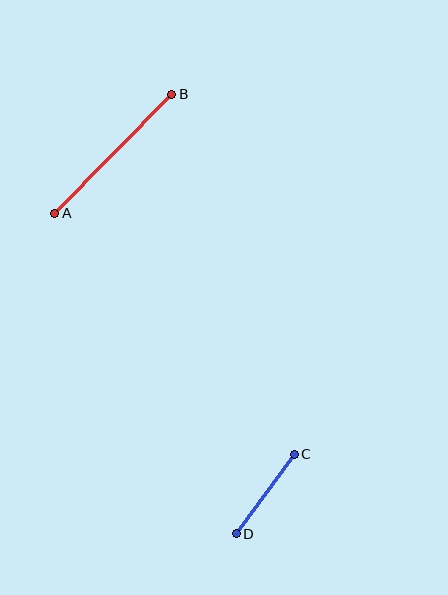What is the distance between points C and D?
The distance is approximately 98 pixels.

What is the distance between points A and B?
The distance is approximately 167 pixels.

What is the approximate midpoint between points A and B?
The midpoint is at approximately (113, 154) pixels.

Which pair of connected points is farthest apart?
Points A and B are farthest apart.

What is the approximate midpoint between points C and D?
The midpoint is at approximately (265, 494) pixels.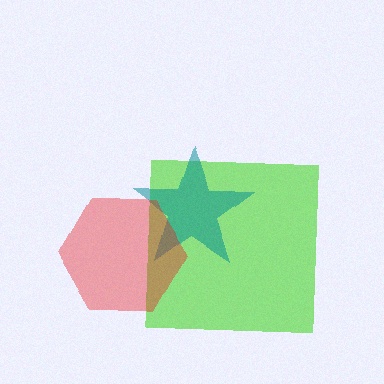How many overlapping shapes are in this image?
There are 3 overlapping shapes in the image.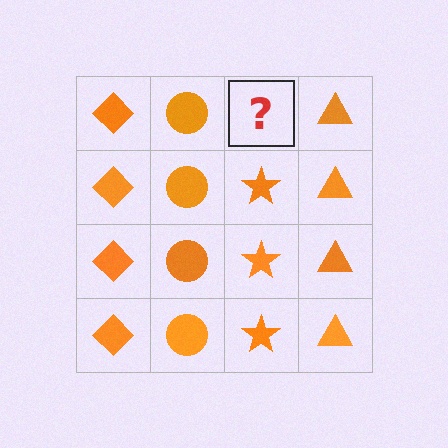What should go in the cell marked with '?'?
The missing cell should contain an orange star.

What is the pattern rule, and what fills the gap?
The rule is that each column has a consistent shape. The gap should be filled with an orange star.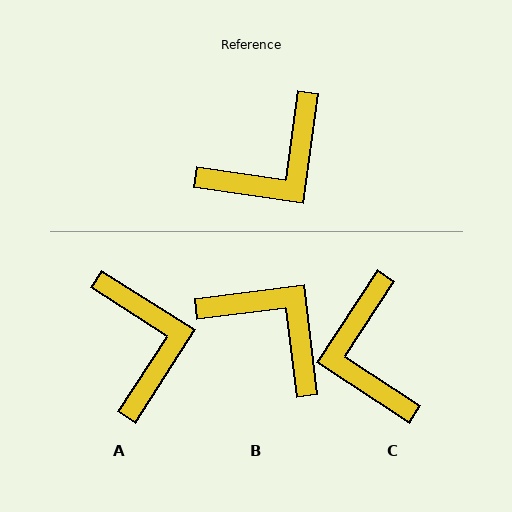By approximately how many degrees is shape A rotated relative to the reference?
Approximately 66 degrees counter-clockwise.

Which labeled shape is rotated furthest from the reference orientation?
C, about 115 degrees away.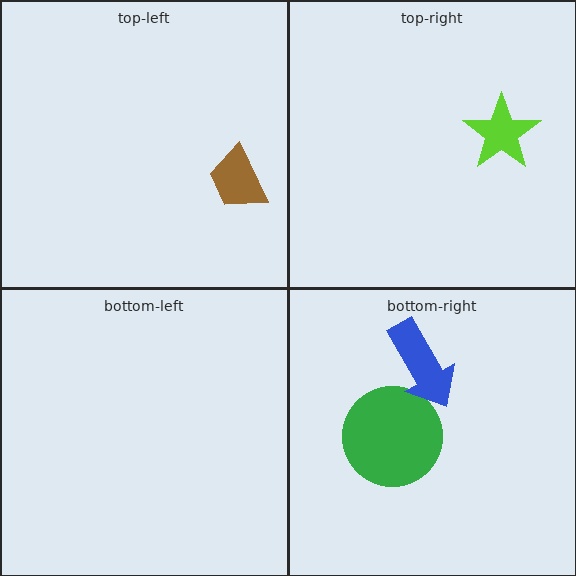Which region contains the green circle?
The bottom-right region.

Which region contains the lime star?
The top-right region.